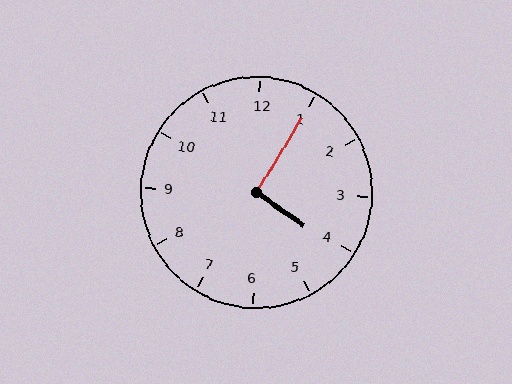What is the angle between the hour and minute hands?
Approximately 92 degrees.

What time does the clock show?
4:05.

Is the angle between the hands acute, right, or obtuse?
It is right.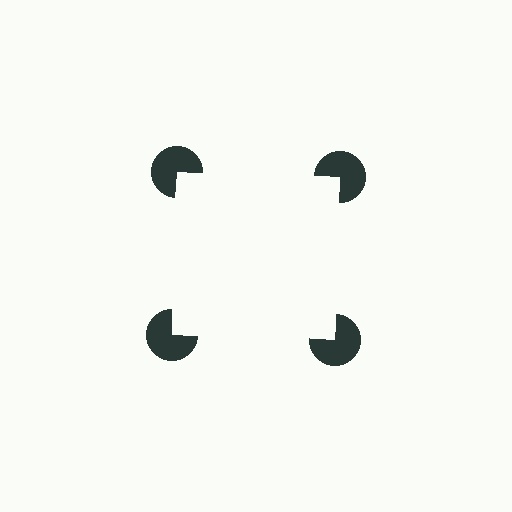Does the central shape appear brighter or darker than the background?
It typically appears slightly brighter than the background, even though no actual brightness change is drawn.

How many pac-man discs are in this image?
There are 4 — one at each vertex of the illusory square.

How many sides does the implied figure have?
4 sides.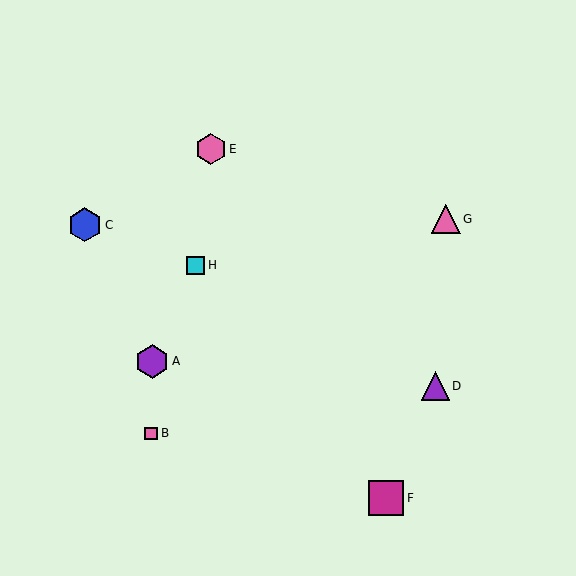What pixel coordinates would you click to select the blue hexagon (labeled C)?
Click at (85, 225) to select the blue hexagon C.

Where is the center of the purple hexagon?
The center of the purple hexagon is at (152, 361).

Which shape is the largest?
The magenta square (labeled F) is the largest.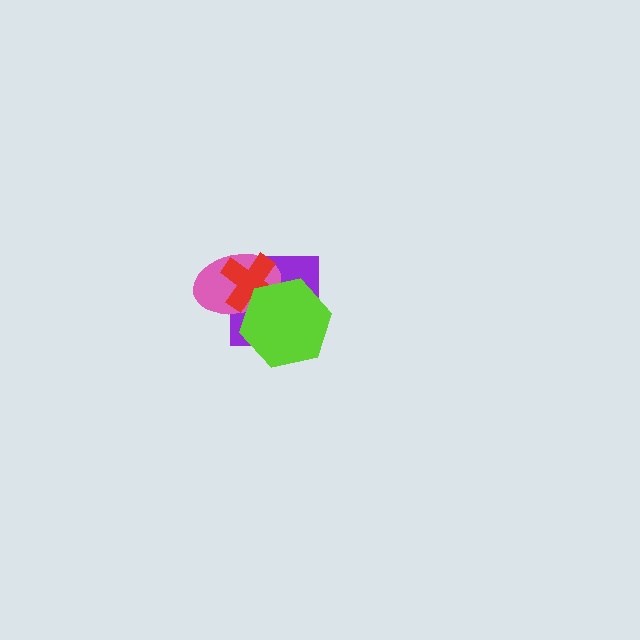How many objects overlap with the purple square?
3 objects overlap with the purple square.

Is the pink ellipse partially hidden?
Yes, it is partially covered by another shape.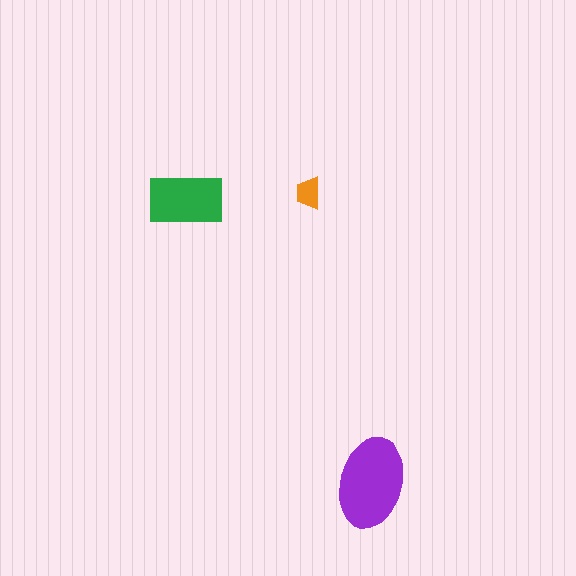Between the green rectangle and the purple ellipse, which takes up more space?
The purple ellipse.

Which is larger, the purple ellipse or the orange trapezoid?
The purple ellipse.